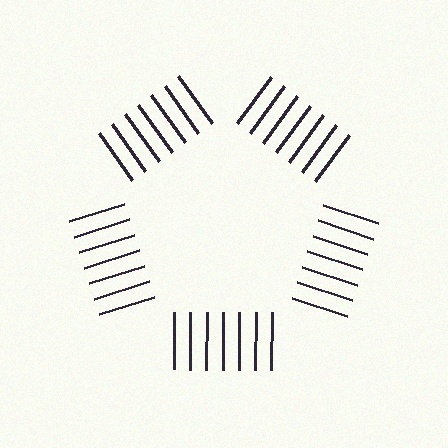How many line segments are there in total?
35 — 7 along each of the 5 edges.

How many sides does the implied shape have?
5 sides — the line-ends trace a pentagon.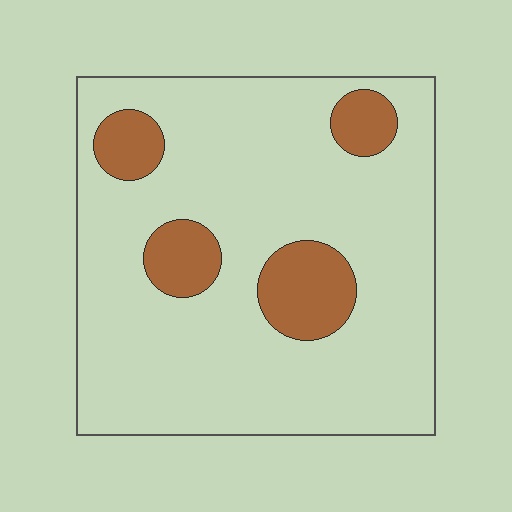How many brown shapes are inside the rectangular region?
4.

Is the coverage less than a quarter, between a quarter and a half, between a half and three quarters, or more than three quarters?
Less than a quarter.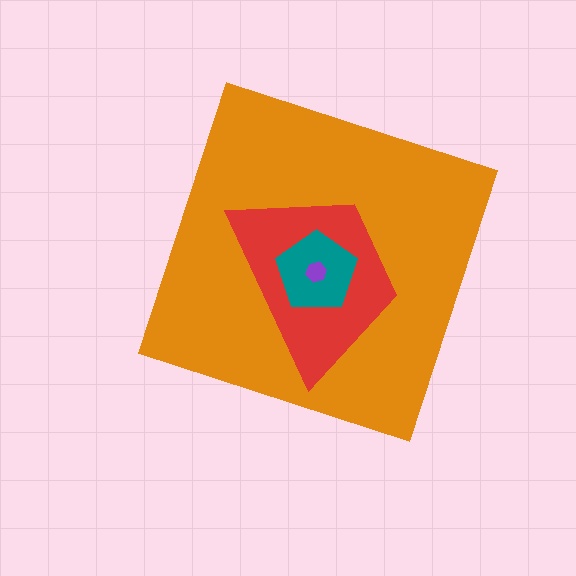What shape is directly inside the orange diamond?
The red trapezoid.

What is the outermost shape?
The orange diamond.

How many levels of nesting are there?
4.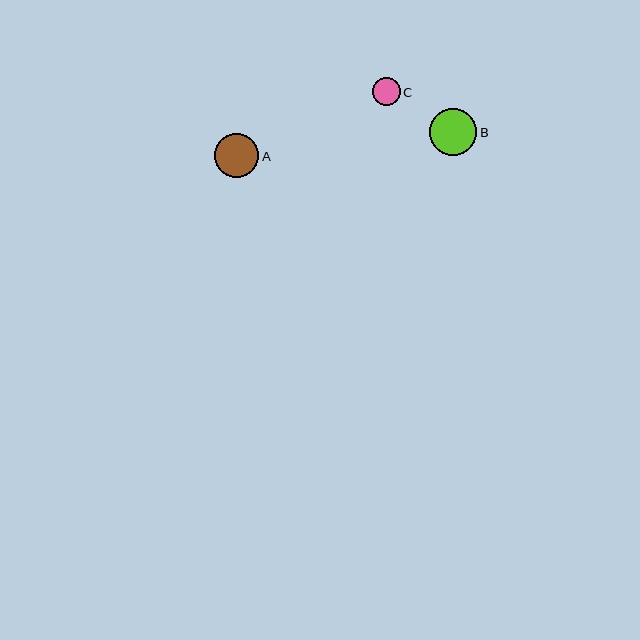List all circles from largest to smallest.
From largest to smallest: B, A, C.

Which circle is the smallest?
Circle C is the smallest with a size of approximately 28 pixels.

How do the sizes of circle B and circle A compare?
Circle B and circle A are approximately the same size.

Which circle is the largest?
Circle B is the largest with a size of approximately 47 pixels.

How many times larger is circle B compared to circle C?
Circle B is approximately 1.7 times the size of circle C.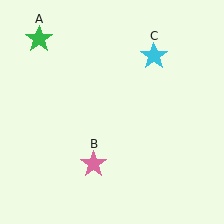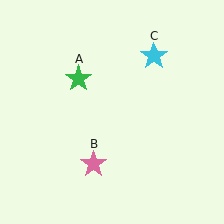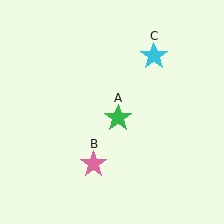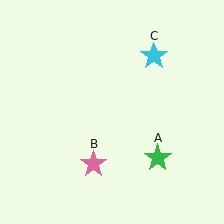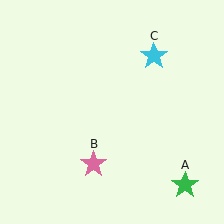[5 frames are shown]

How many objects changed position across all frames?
1 object changed position: green star (object A).